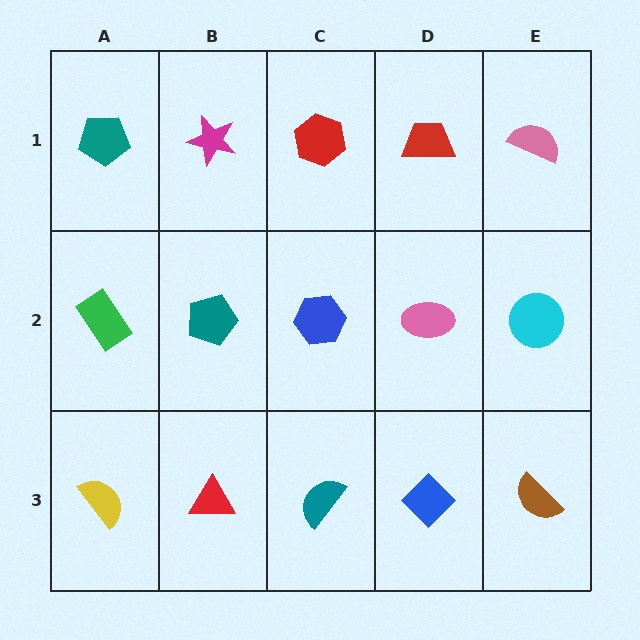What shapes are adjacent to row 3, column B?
A teal pentagon (row 2, column B), a yellow semicircle (row 3, column A), a teal semicircle (row 3, column C).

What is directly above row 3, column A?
A green rectangle.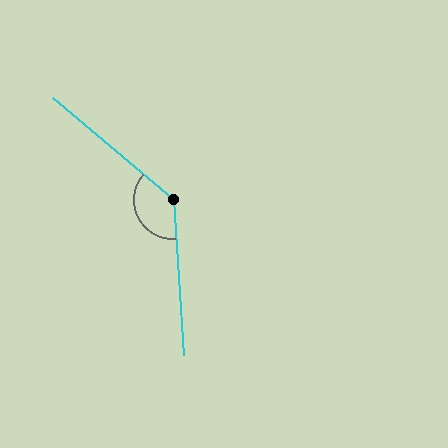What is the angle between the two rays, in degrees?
Approximately 134 degrees.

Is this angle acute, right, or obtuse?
It is obtuse.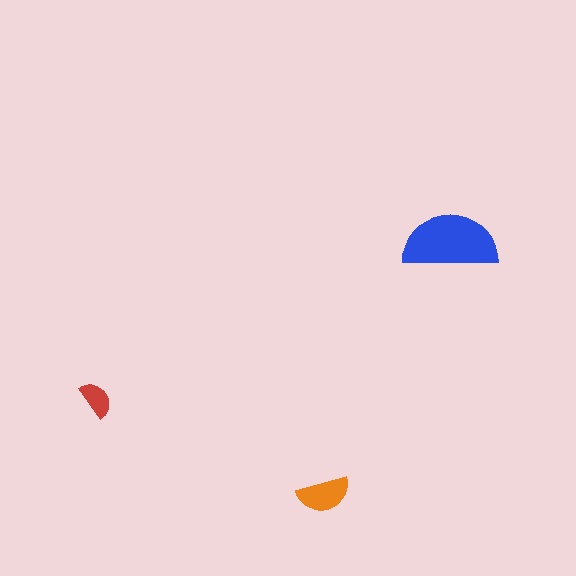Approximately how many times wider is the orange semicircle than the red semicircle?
About 1.5 times wider.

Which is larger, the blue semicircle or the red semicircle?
The blue one.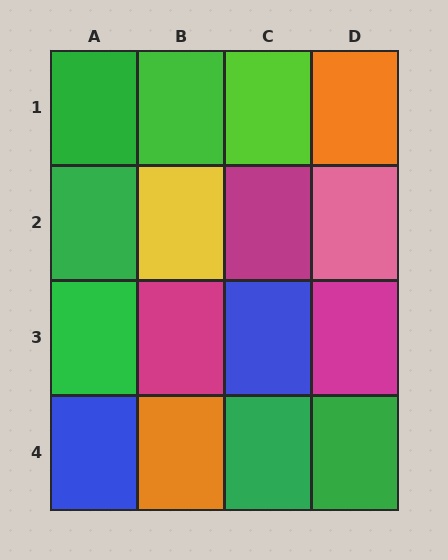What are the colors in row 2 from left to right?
Green, yellow, magenta, pink.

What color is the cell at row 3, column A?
Green.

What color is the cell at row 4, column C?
Green.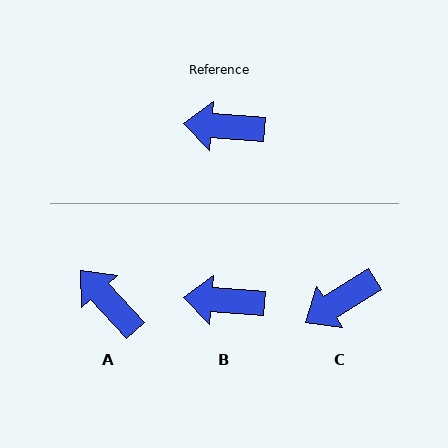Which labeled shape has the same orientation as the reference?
B.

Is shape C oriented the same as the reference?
No, it is off by about 36 degrees.